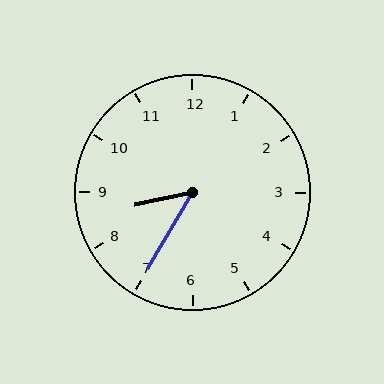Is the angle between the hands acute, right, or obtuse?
It is acute.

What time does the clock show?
8:35.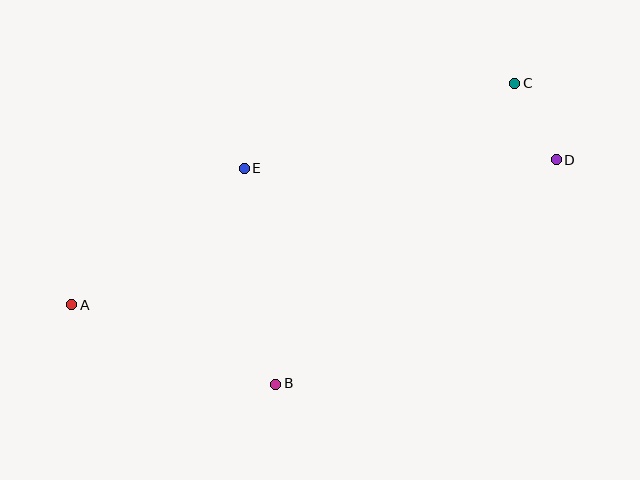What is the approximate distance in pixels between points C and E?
The distance between C and E is approximately 283 pixels.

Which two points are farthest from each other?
Points A and D are farthest from each other.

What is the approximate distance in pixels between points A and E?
The distance between A and E is approximately 220 pixels.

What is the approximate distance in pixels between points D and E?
The distance between D and E is approximately 312 pixels.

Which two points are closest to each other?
Points C and D are closest to each other.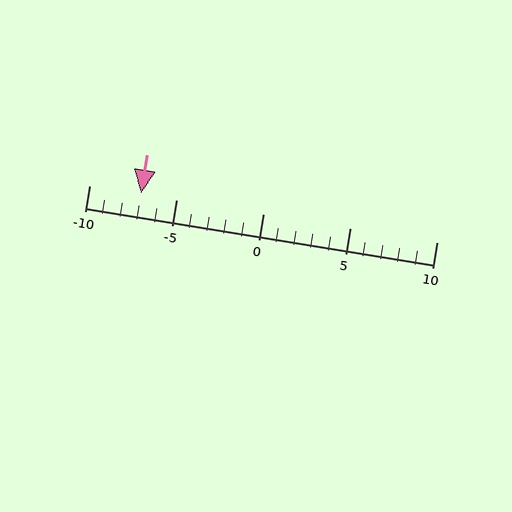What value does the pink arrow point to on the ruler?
The pink arrow points to approximately -7.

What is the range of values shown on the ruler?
The ruler shows values from -10 to 10.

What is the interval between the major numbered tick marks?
The major tick marks are spaced 5 units apart.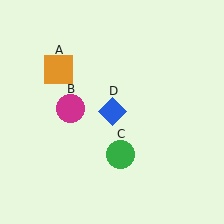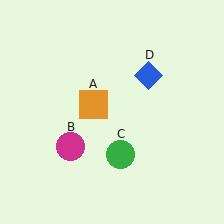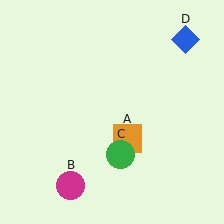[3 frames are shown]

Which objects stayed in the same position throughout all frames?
Green circle (object C) remained stationary.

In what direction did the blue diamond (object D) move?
The blue diamond (object D) moved up and to the right.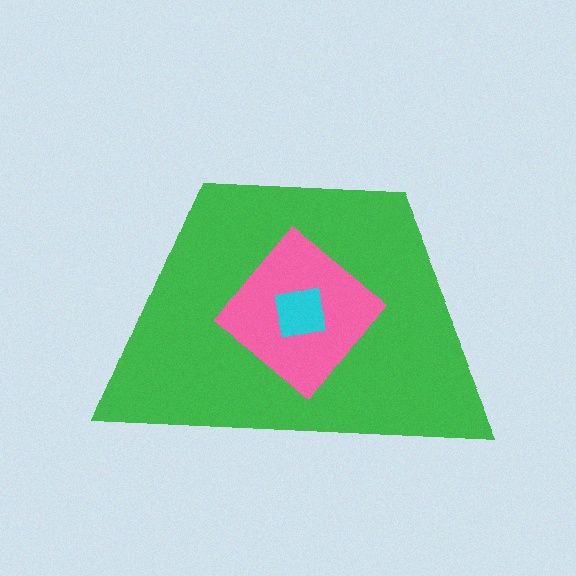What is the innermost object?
The cyan square.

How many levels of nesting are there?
3.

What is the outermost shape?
The green trapezoid.